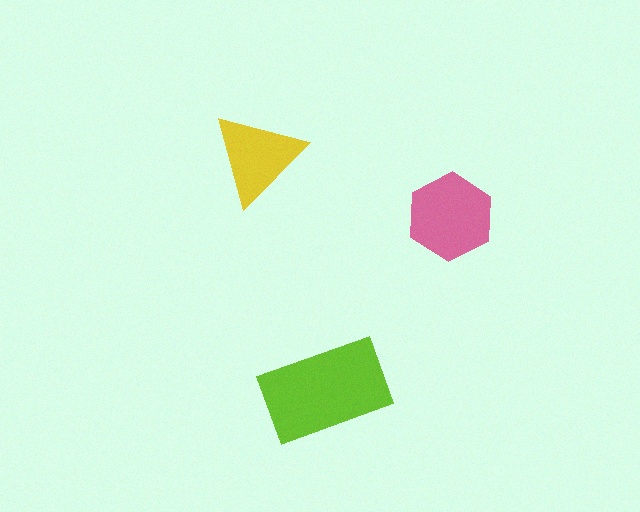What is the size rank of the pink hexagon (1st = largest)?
2nd.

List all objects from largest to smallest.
The lime rectangle, the pink hexagon, the yellow triangle.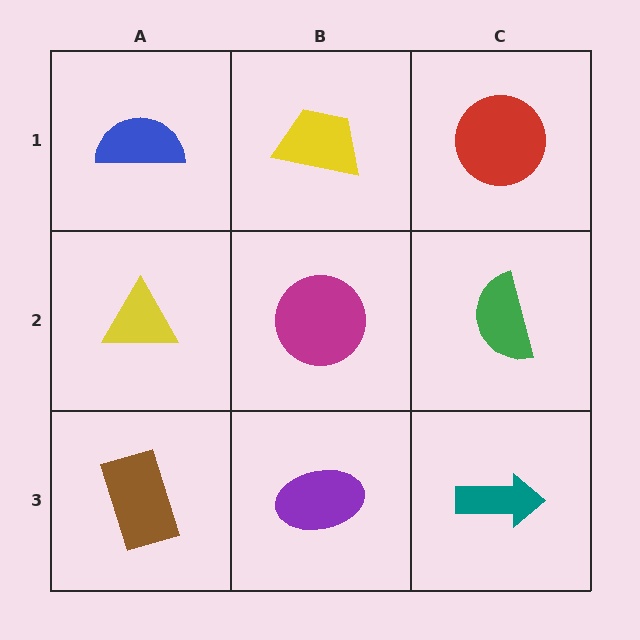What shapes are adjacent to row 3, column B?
A magenta circle (row 2, column B), a brown rectangle (row 3, column A), a teal arrow (row 3, column C).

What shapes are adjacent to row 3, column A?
A yellow triangle (row 2, column A), a purple ellipse (row 3, column B).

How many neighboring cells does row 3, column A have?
2.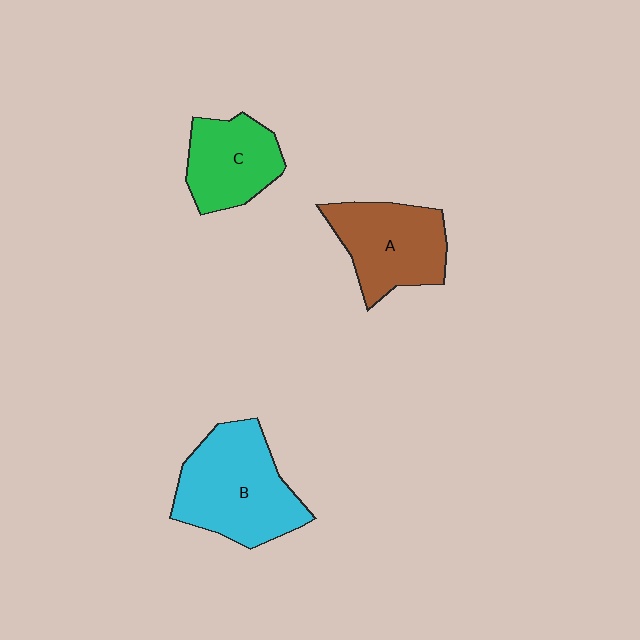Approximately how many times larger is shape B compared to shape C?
Approximately 1.5 times.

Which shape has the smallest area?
Shape C (green).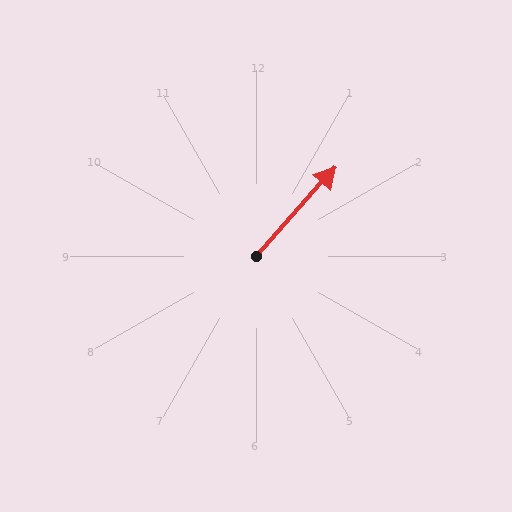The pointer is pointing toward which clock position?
Roughly 1 o'clock.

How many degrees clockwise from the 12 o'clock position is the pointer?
Approximately 42 degrees.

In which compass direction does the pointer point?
Northeast.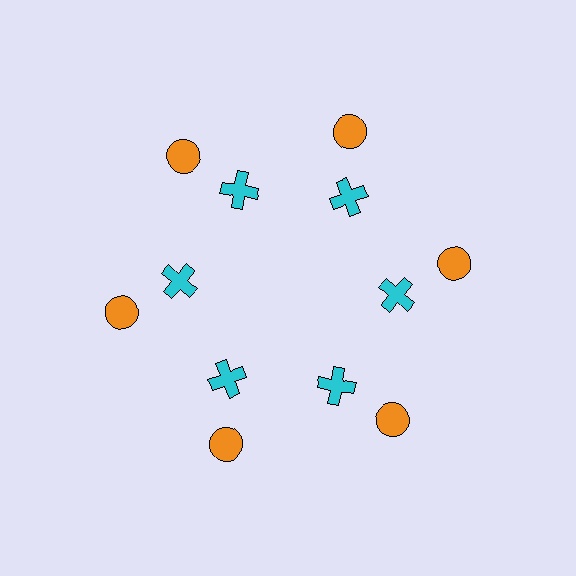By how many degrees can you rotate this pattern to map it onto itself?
The pattern maps onto itself every 60 degrees of rotation.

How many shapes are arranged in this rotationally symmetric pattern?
There are 12 shapes, arranged in 6 groups of 2.